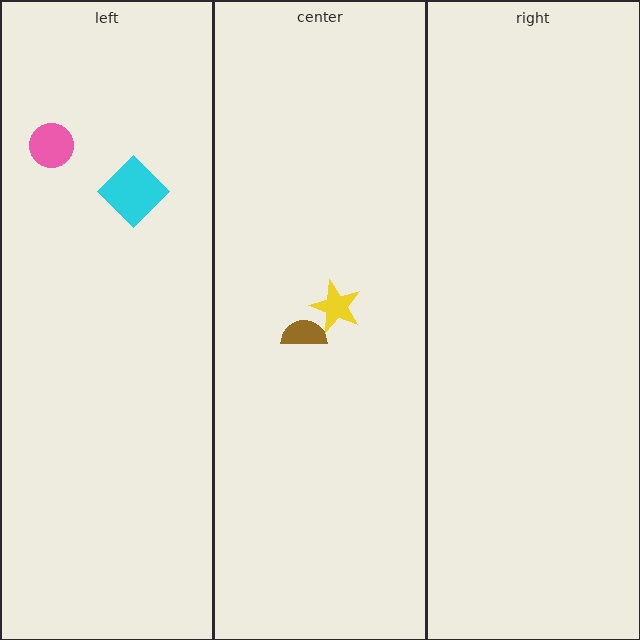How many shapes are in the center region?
2.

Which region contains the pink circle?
The left region.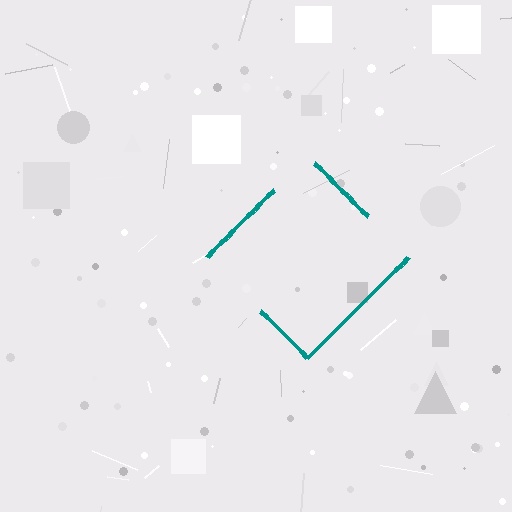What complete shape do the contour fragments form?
The contour fragments form a diamond.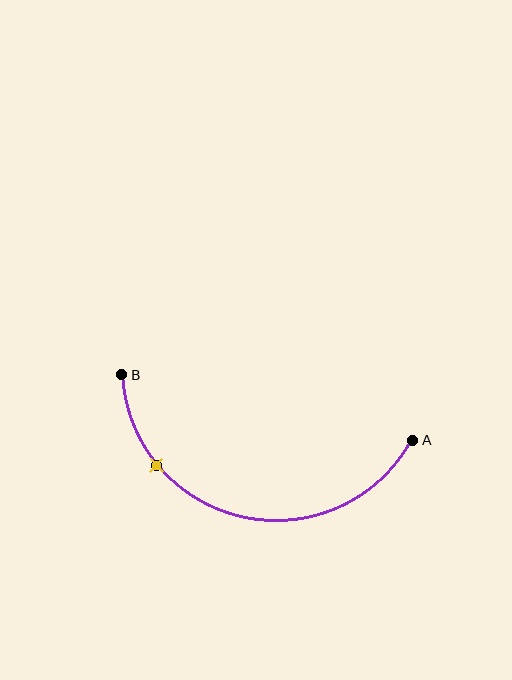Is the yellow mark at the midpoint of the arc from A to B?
No. The yellow mark lies on the arc but is closer to endpoint B. The arc midpoint would be at the point on the curve equidistant along the arc from both A and B.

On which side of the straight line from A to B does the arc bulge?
The arc bulges below the straight line connecting A and B.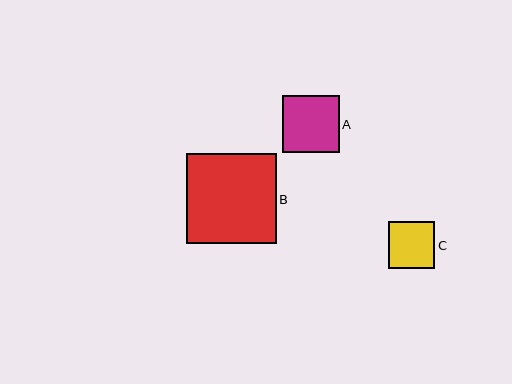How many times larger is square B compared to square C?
Square B is approximately 1.9 times the size of square C.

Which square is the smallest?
Square C is the smallest with a size of approximately 46 pixels.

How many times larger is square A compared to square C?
Square A is approximately 1.2 times the size of square C.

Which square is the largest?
Square B is the largest with a size of approximately 90 pixels.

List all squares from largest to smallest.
From largest to smallest: B, A, C.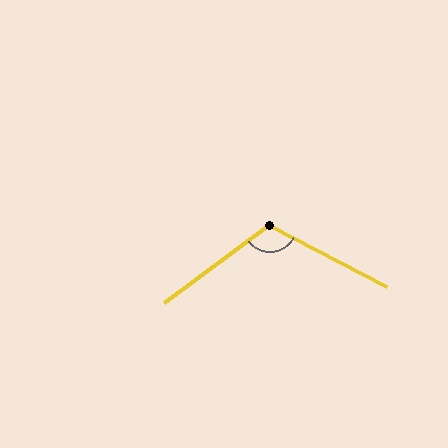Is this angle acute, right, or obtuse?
It is obtuse.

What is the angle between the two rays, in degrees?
Approximately 116 degrees.